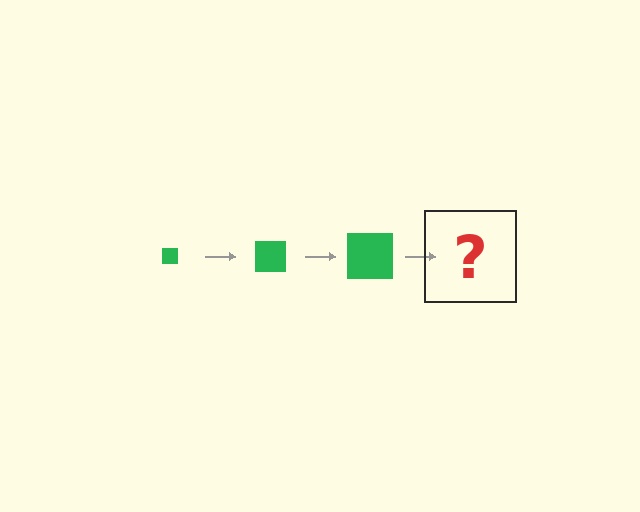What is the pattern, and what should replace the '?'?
The pattern is that the square gets progressively larger each step. The '?' should be a green square, larger than the previous one.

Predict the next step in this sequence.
The next step is a green square, larger than the previous one.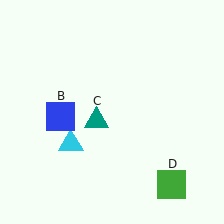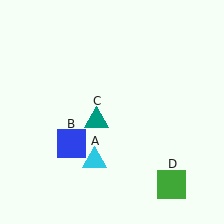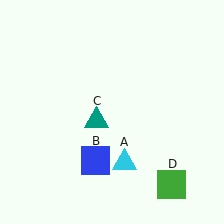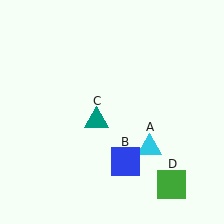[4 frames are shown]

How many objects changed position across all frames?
2 objects changed position: cyan triangle (object A), blue square (object B).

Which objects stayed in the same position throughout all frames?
Teal triangle (object C) and green square (object D) remained stationary.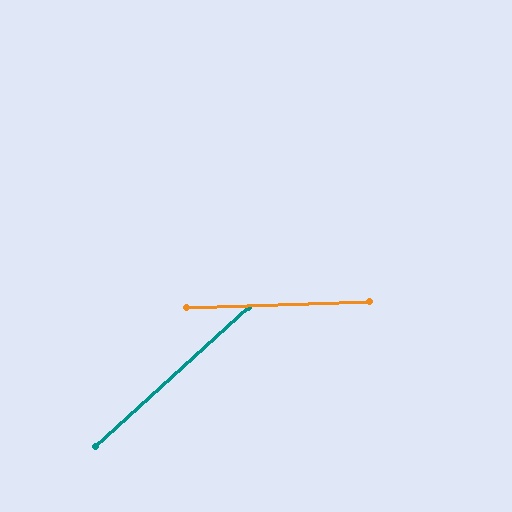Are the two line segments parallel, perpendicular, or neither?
Neither parallel nor perpendicular — they differ by about 40°.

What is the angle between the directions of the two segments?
Approximately 40 degrees.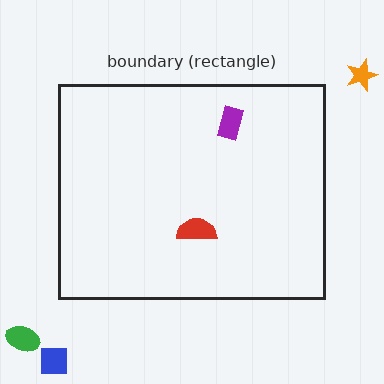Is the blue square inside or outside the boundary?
Outside.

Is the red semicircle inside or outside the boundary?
Inside.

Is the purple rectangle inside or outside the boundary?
Inside.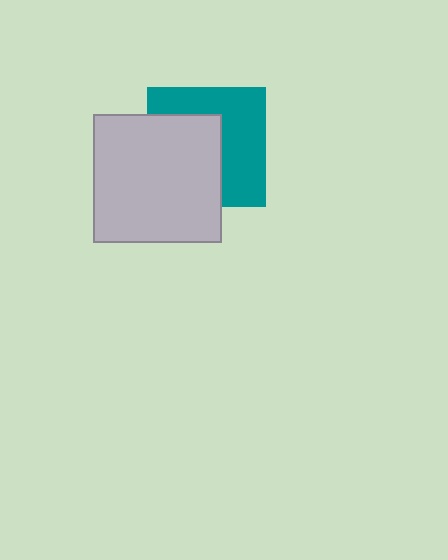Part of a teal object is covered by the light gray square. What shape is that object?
It is a square.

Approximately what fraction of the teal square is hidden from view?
Roughly 49% of the teal square is hidden behind the light gray square.